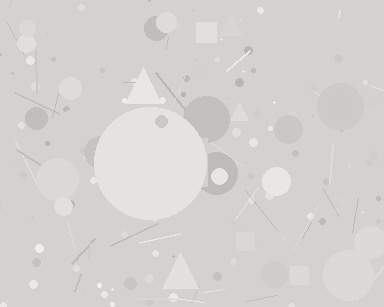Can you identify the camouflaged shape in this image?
The camouflaged shape is a circle.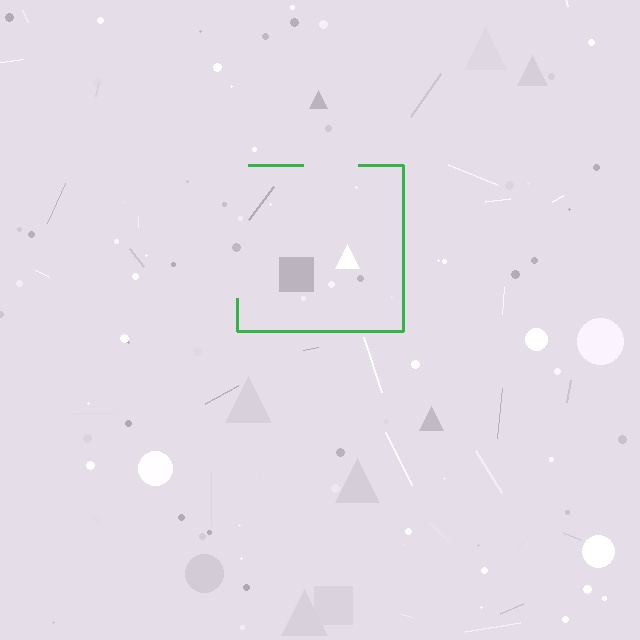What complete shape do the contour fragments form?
The contour fragments form a square.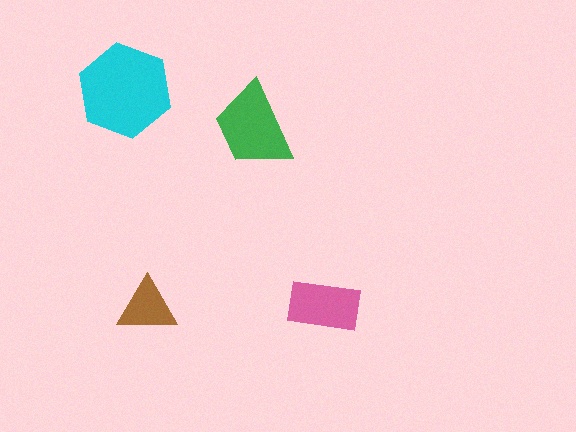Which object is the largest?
The cyan hexagon.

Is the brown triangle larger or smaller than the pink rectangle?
Smaller.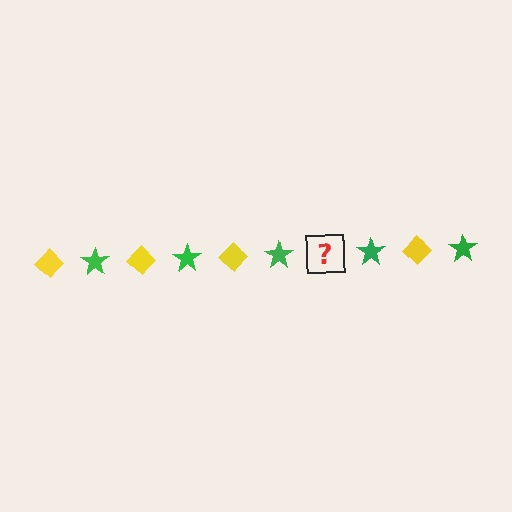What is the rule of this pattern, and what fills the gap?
The rule is that the pattern alternates between yellow diamond and green star. The gap should be filled with a yellow diamond.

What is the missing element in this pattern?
The missing element is a yellow diamond.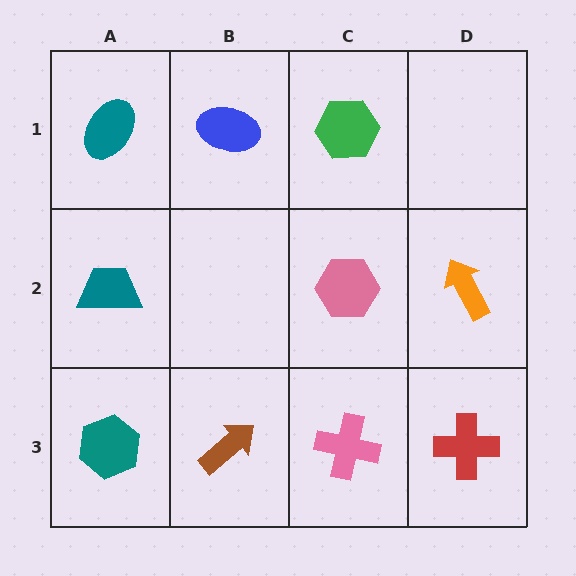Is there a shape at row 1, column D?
No, that cell is empty.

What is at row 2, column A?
A teal trapezoid.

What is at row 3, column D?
A red cross.